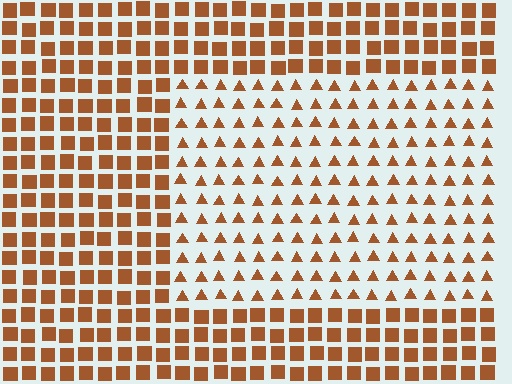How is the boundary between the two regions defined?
The boundary is defined by a change in element shape: triangles inside vs. squares outside. All elements share the same color and spacing.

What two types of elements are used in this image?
The image uses triangles inside the rectangle region and squares outside it.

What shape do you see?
I see a rectangle.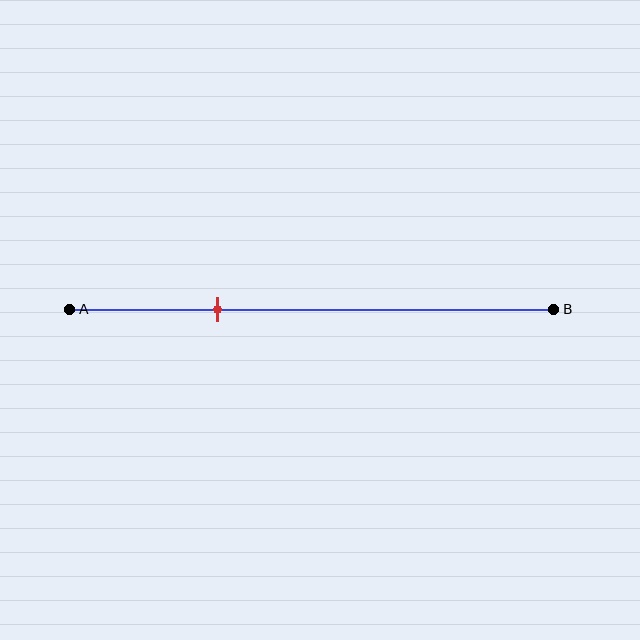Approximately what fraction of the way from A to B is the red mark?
The red mark is approximately 30% of the way from A to B.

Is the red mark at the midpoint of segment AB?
No, the mark is at about 30% from A, not at the 50% midpoint.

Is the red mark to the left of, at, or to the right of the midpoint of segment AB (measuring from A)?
The red mark is to the left of the midpoint of segment AB.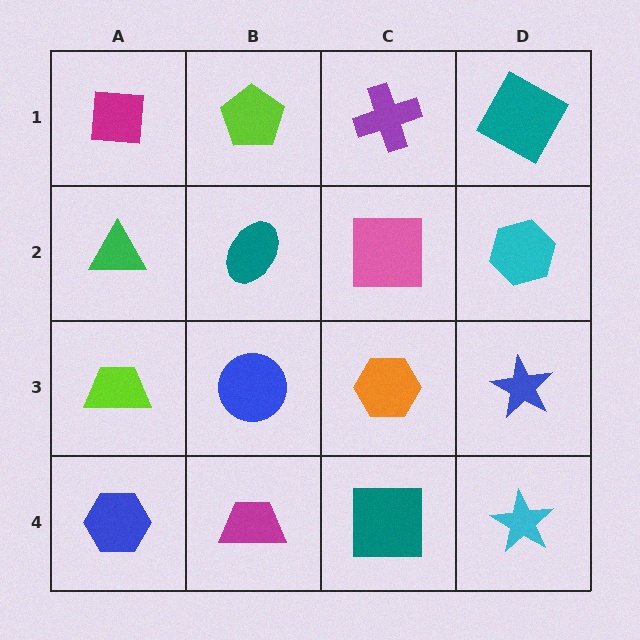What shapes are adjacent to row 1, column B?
A teal ellipse (row 2, column B), a magenta square (row 1, column A), a purple cross (row 1, column C).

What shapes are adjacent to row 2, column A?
A magenta square (row 1, column A), a lime trapezoid (row 3, column A), a teal ellipse (row 2, column B).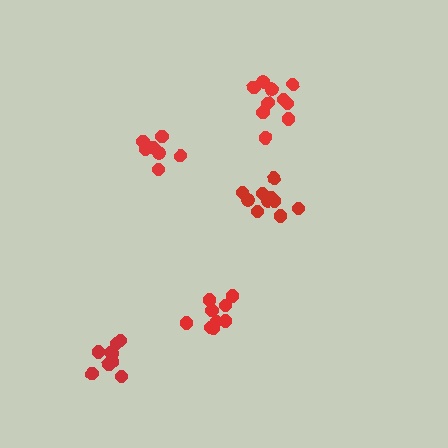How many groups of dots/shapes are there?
There are 5 groups.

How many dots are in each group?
Group 1: 8 dots, Group 2: 11 dots, Group 3: 9 dots, Group 4: 9 dots, Group 5: 10 dots (47 total).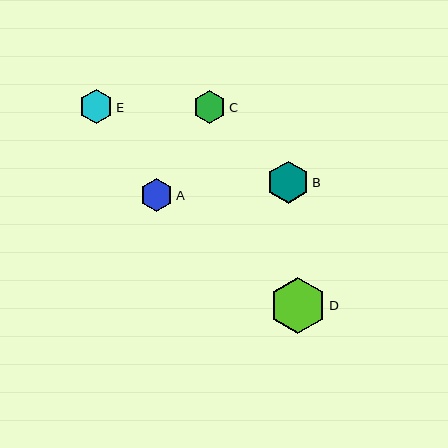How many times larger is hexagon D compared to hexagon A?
Hexagon D is approximately 1.7 times the size of hexagon A.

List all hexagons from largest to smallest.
From largest to smallest: D, B, E, A, C.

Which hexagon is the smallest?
Hexagon C is the smallest with a size of approximately 33 pixels.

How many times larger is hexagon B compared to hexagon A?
Hexagon B is approximately 1.3 times the size of hexagon A.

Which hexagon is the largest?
Hexagon D is the largest with a size of approximately 56 pixels.